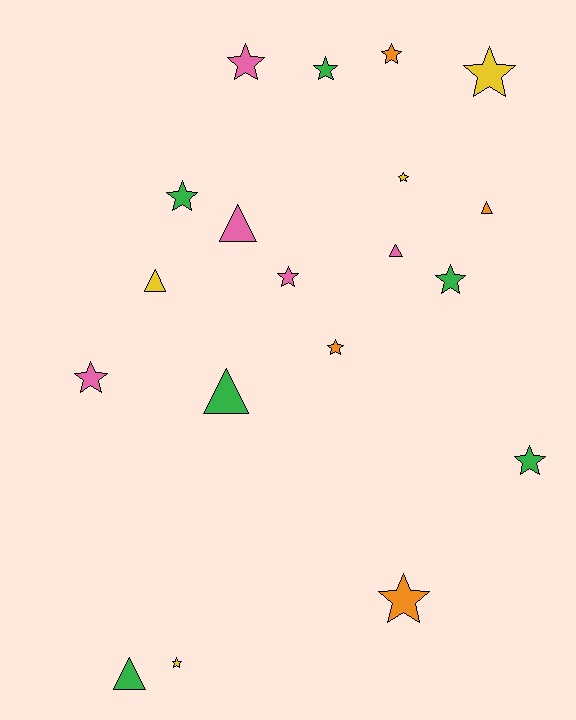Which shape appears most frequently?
Star, with 13 objects.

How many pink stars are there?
There are 3 pink stars.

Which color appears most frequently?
Green, with 6 objects.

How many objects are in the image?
There are 19 objects.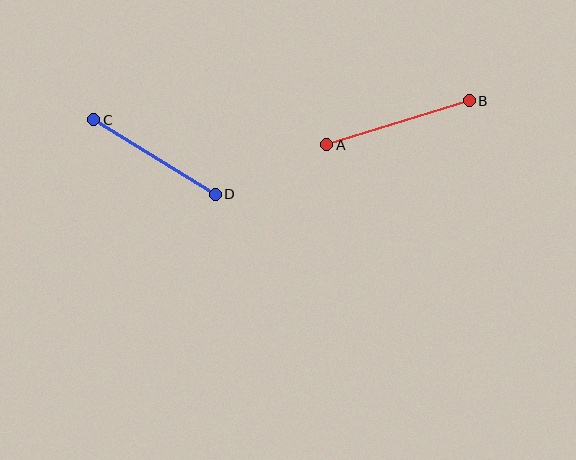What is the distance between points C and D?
The distance is approximately 142 pixels.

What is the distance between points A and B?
The distance is approximately 149 pixels.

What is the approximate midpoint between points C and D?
The midpoint is at approximately (155, 157) pixels.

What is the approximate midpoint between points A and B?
The midpoint is at approximately (398, 123) pixels.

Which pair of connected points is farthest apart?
Points A and B are farthest apart.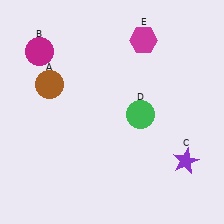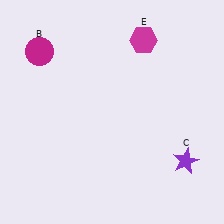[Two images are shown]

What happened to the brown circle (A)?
The brown circle (A) was removed in Image 2. It was in the top-left area of Image 1.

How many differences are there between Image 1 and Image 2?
There are 2 differences between the two images.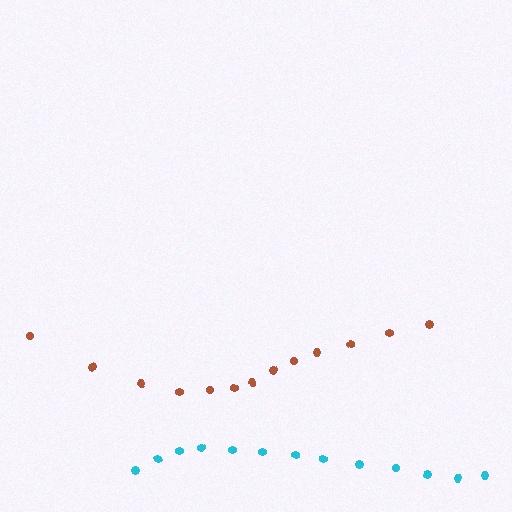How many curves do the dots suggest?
There are 2 distinct paths.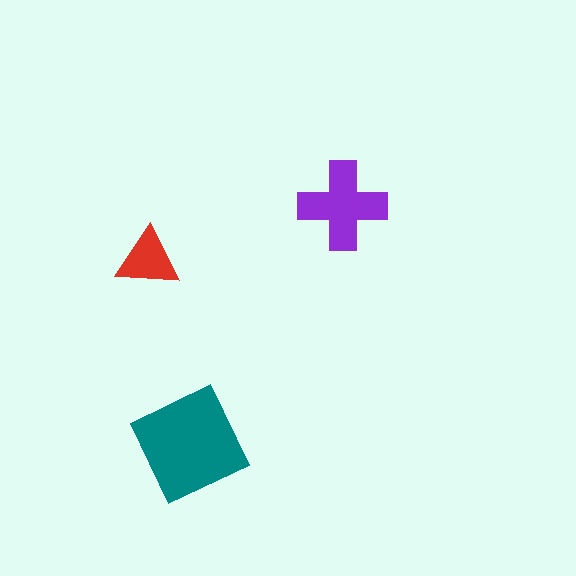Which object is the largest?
The teal square.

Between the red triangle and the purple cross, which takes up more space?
The purple cross.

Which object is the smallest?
The red triangle.